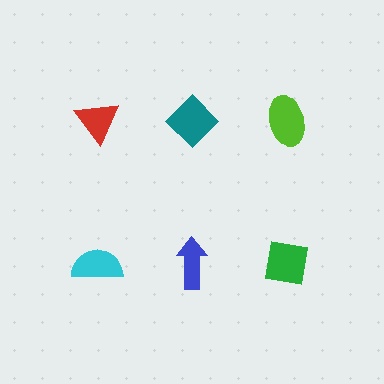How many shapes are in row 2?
3 shapes.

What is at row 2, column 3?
A green square.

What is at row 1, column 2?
A teal diamond.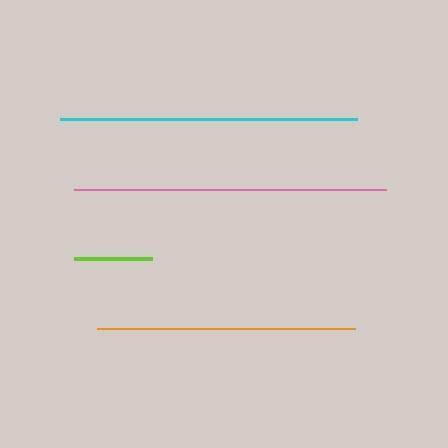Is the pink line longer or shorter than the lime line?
The pink line is longer than the lime line.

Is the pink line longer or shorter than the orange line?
The pink line is longer than the orange line.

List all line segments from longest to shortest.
From longest to shortest: pink, cyan, orange, lime.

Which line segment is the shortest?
The lime line is the shortest at approximately 78 pixels.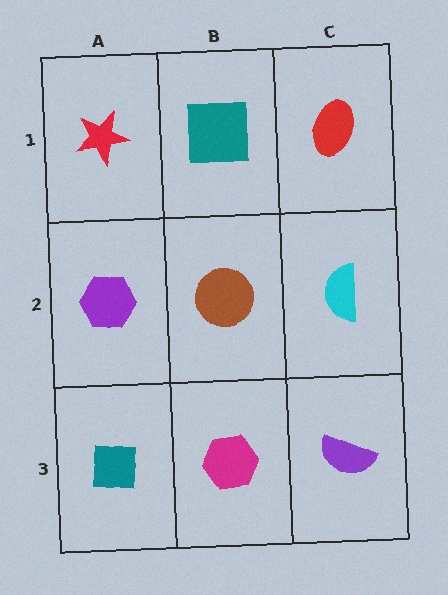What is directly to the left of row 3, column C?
A magenta hexagon.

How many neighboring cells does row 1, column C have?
2.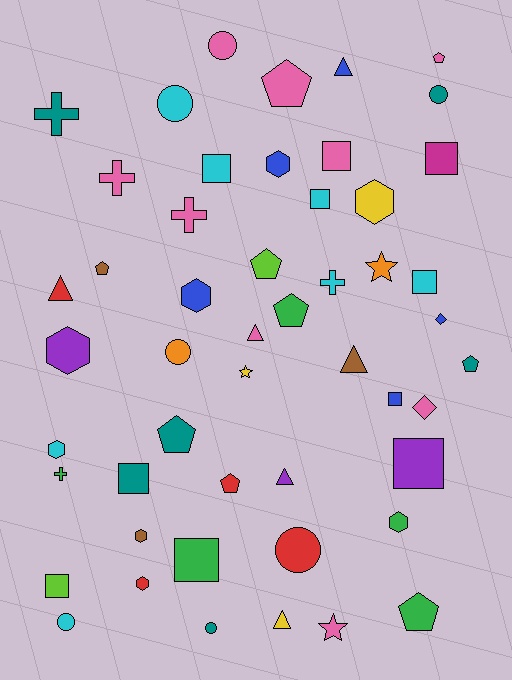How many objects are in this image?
There are 50 objects.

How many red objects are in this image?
There are 4 red objects.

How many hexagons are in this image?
There are 8 hexagons.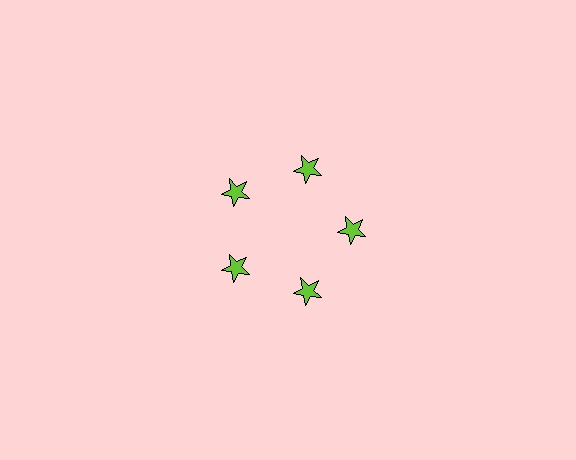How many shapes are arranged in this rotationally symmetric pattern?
There are 5 shapes, arranged in 5 groups of 1.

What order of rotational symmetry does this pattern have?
This pattern has 5-fold rotational symmetry.